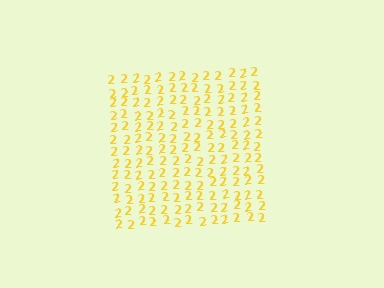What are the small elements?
The small elements are digit 2's.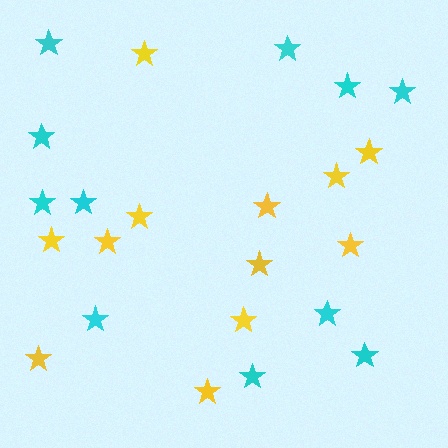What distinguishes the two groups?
There are 2 groups: one group of yellow stars (12) and one group of cyan stars (11).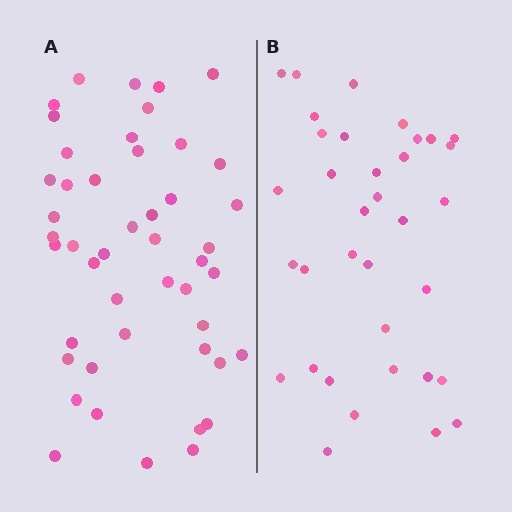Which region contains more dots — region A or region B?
Region A (the left region) has more dots.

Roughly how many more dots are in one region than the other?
Region A has roughly 12 or so more dots than region B.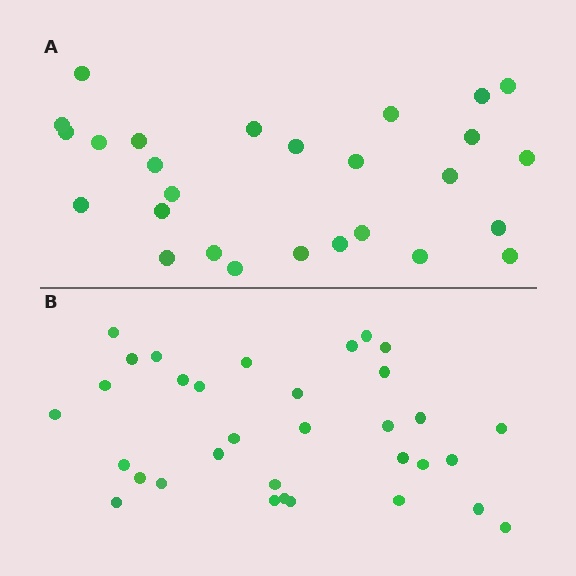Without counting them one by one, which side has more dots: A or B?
Region B (the bottom region) has more dots.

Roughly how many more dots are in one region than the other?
Region B has about 6 more dots than region A.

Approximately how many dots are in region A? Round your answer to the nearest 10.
About 30 dots. (The exact count is 27, which rounds to 30.)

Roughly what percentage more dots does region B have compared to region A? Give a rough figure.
About 20% more.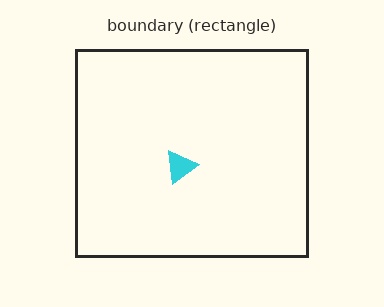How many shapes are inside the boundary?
1 inside, 0 outside.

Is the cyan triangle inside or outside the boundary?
Inside.